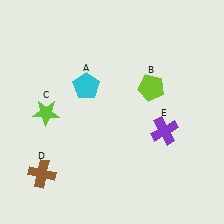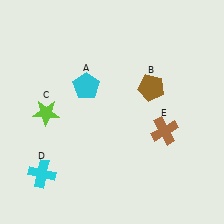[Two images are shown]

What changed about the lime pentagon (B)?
In Image 1, B is lime. In Image 2, it changed to brown.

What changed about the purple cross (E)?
In Image 1, E is purple. In Image 2, it changed to brown.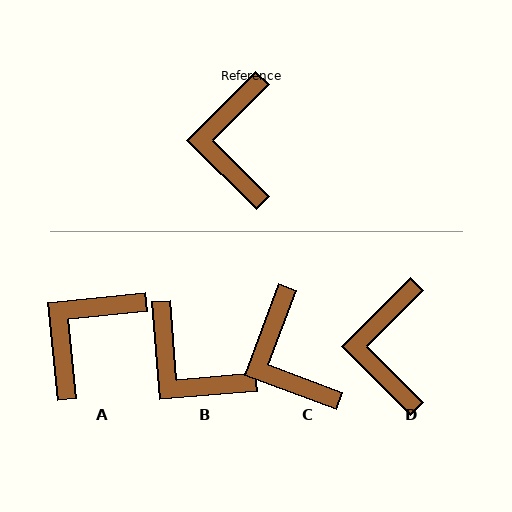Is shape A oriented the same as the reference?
No, it is off by about 39 degrees.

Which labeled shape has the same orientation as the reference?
D.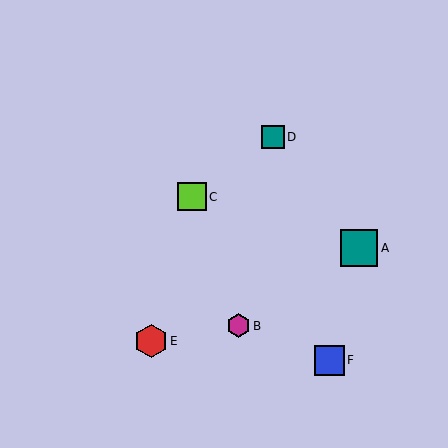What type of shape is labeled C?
Shape C is a lime square.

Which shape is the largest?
The teal square (labeled A) is the largest.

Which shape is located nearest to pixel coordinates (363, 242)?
The teal square (labeled A) at (359, 248) is nearest to that location.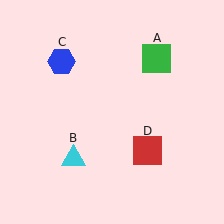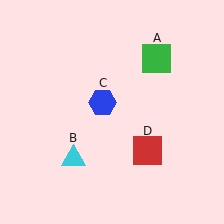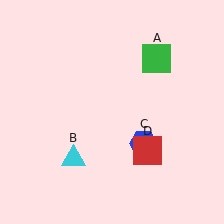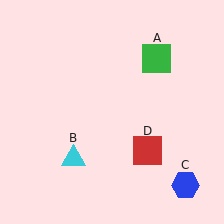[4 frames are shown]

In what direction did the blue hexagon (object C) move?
The blue hexagon (object C) moved down and to the right.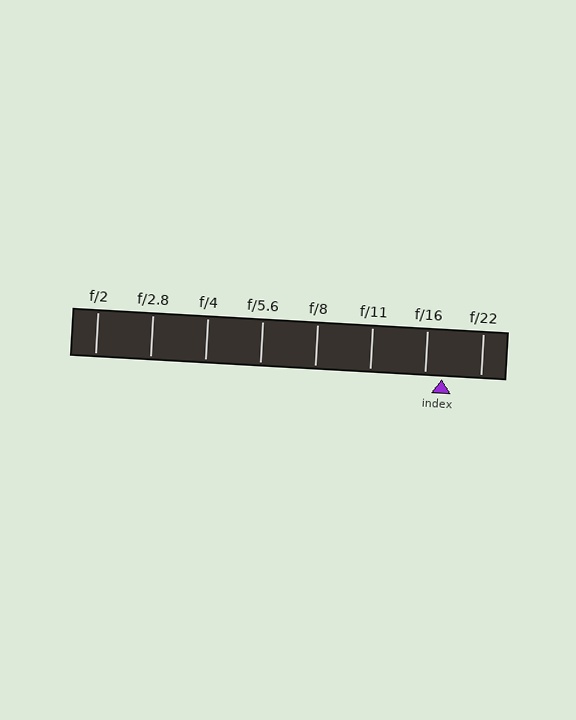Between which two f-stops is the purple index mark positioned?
The index mark is between f/16 and f/22.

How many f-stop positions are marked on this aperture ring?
There are 8 f-stop positions marked.